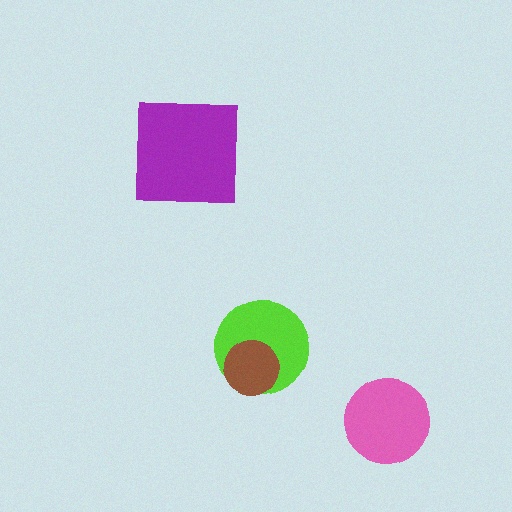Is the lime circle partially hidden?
Yes, it is partially covered by another shape.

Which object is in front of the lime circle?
The brown circle is in front of the lime circle.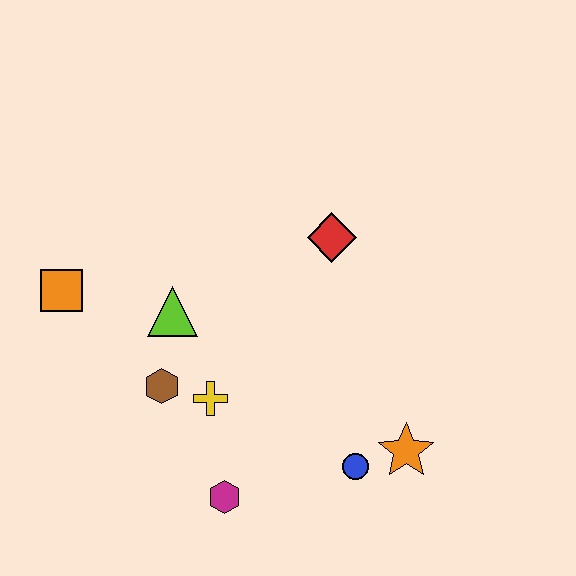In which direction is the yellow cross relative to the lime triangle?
The yellow cross is below the lime triangle.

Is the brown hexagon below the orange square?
Yes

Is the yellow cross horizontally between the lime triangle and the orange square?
No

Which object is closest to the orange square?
The lime triangle is closest to the orange square.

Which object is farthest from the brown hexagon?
The orange star is farthest from the brown hexagon.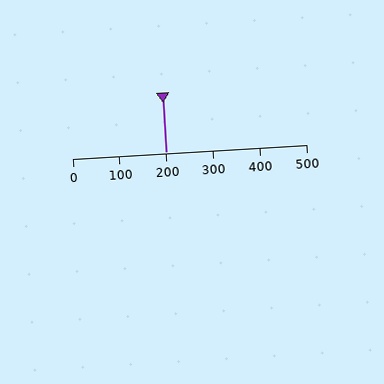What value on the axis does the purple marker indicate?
The marker indicates approximately 200.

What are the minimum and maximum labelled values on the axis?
The axis runs from 0 to 500.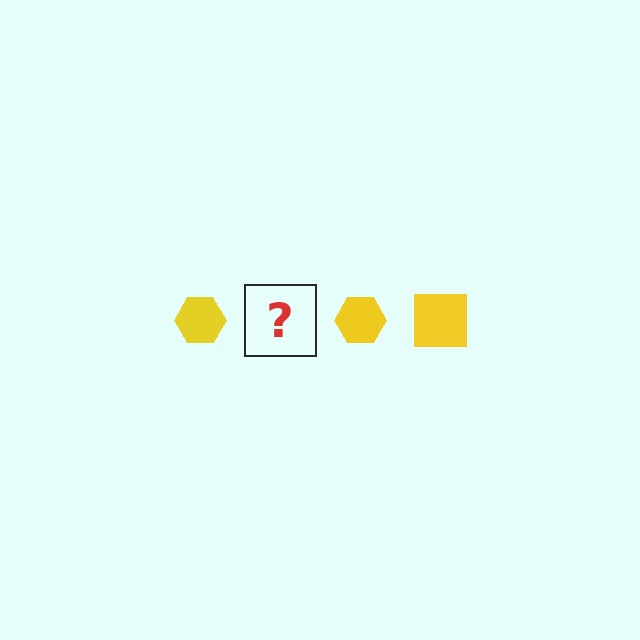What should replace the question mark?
The question mark should be replaced with a yellow square.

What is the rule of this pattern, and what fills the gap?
The rule is that the pattern cycles through hexagon, square shapes in yellow. The gap should be filled with a yellow square.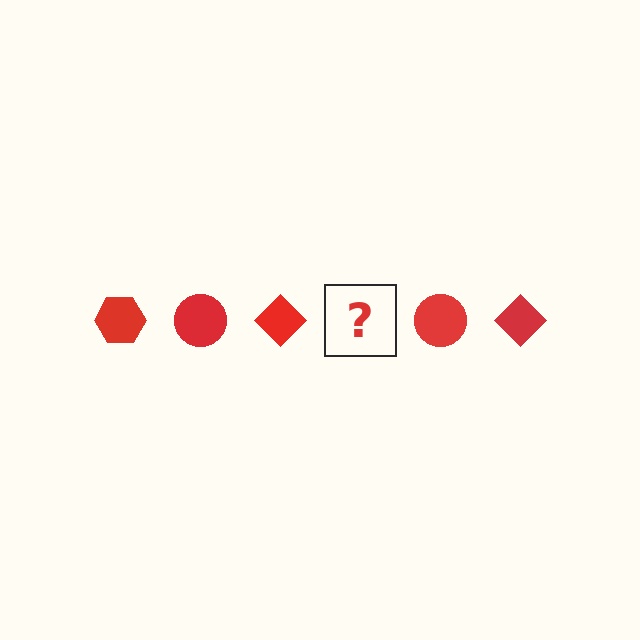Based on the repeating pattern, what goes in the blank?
The blank should be a red hexagon.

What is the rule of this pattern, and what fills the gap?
The rule is that the pattern cycles through hexagon, circle, diamond shapes in red. The gap should be filled with a red hexagon.